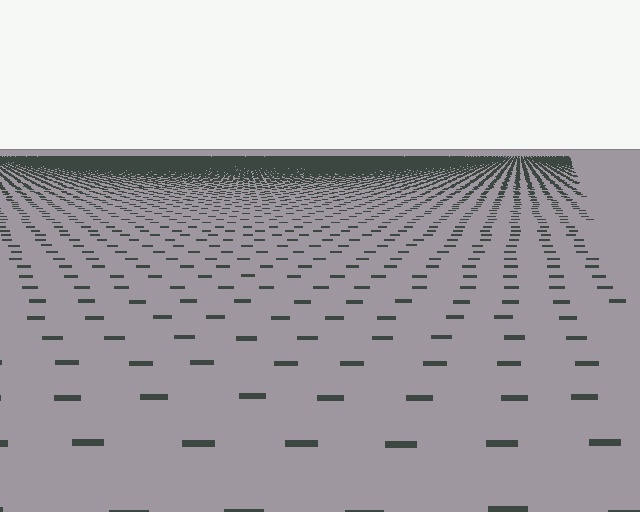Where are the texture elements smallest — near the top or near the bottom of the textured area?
Near the top.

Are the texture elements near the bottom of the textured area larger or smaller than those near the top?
Larger. Near the bottom, elements are closer to the viewer and appear at a bigger on-screen size.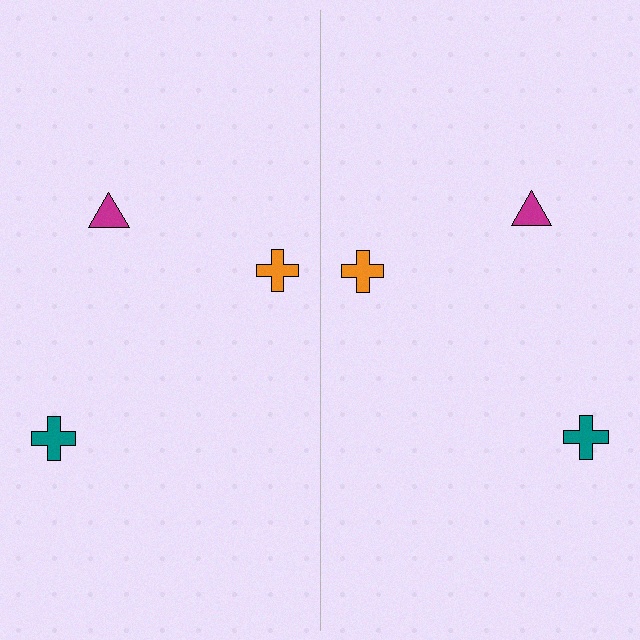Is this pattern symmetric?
Yes, this pattern has bilateral (reflection) symmetry.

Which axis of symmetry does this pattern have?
The pattern has a vertical axis of symmetry running through the center of the image.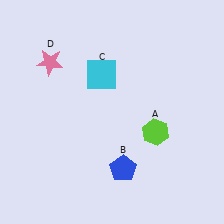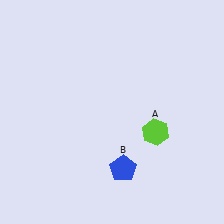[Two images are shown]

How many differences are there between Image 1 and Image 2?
There are 2 differences between the two images.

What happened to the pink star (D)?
The pink star (D) was removed in Image 2. It was in the top-left area of Image 1.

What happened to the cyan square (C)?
The cyan square (C) was removed in Image 2. It was in the top-left area of Image 1.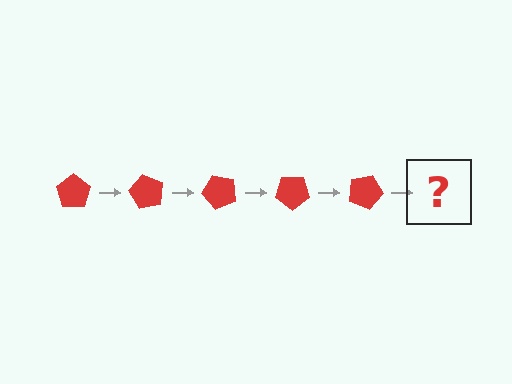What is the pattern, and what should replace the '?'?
The pattern is that the pentagon rotates 60 degrees each step. The '?' should be a red pentagon rotated 300 degrees.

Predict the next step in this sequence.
The next step is a red pentagon rotated 300 degrees.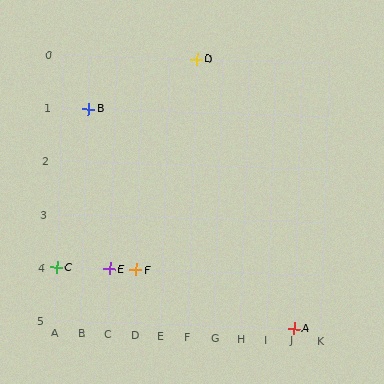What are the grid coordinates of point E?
Point E is at grid coordinates (C, 4).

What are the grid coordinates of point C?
Point C is at grid coordinates (A, 4).